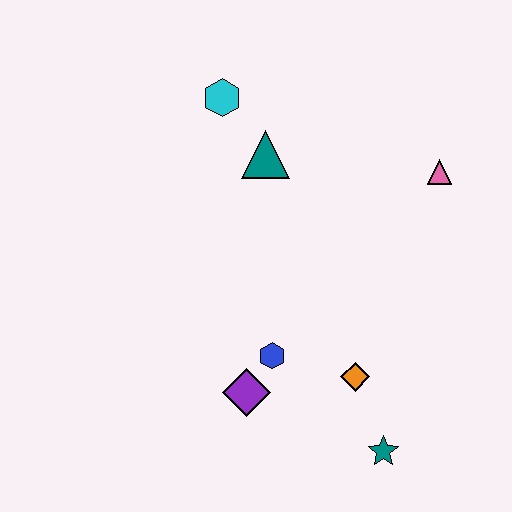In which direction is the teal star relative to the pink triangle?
The teal star is below the pink triangle.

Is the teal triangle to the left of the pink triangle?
Yes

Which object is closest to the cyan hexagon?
The teal triangle is closest to the cyan hexagon.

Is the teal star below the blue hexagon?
Yes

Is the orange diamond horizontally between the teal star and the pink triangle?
No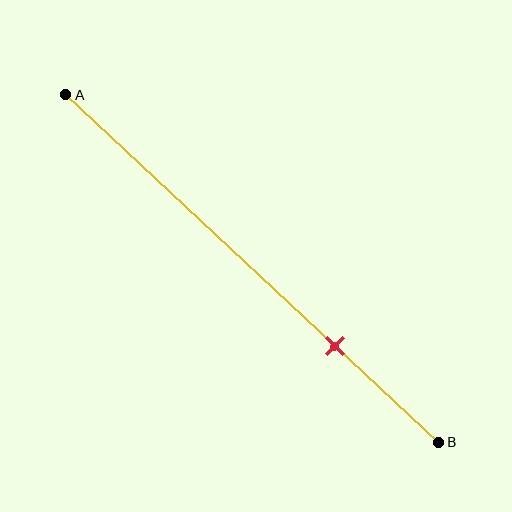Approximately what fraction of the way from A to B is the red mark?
The red mark is approximately 70% of the way from A to B.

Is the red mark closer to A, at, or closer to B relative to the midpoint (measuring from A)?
The red mark is closer to point B than the midpoint of segment AB.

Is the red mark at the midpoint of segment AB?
No, the mark is at about 70% from A, not at the 50% midpoint.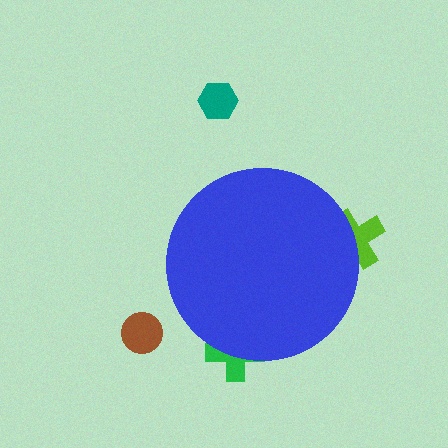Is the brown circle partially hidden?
No, the brown circle is fully visible.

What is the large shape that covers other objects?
A blue circle.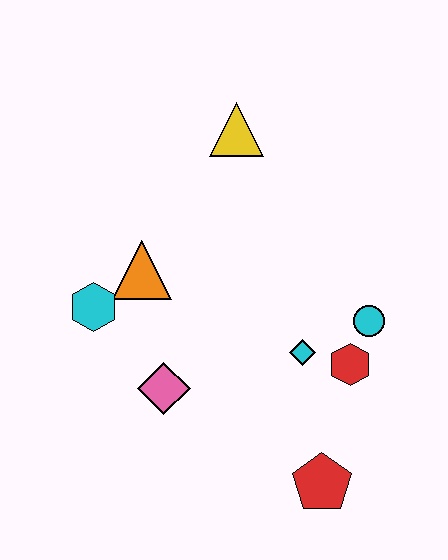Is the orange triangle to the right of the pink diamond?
No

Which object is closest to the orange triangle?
The cyan hexagon is closest to the orange triangle.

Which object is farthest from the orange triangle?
The red pentagon is farthest from the orange triangle.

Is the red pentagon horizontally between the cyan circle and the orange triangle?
Yes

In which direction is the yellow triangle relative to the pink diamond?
The yellow triangle is above the pink diamond.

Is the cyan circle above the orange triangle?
No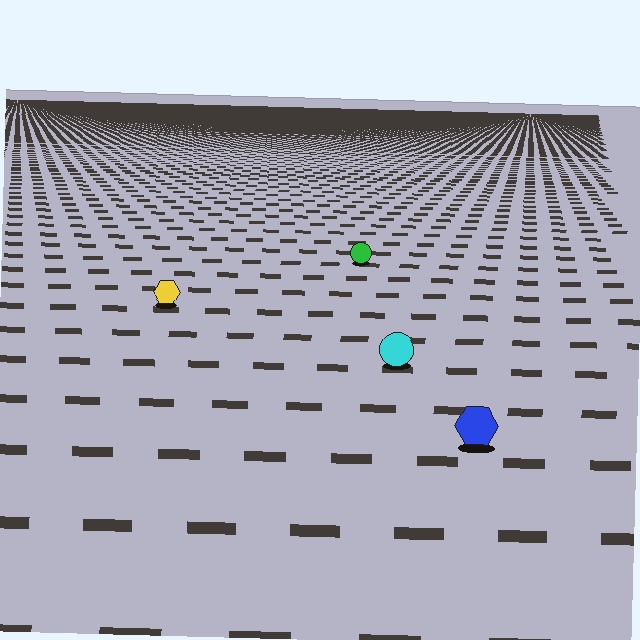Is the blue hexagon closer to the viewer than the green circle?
Yes. The blue hexagon is closer — you can tell from the texture gradient: the ground texture is coarser near it.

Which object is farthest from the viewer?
The green circle is farthest from the viewer. It appears smaller and the ground texture around it is denser.